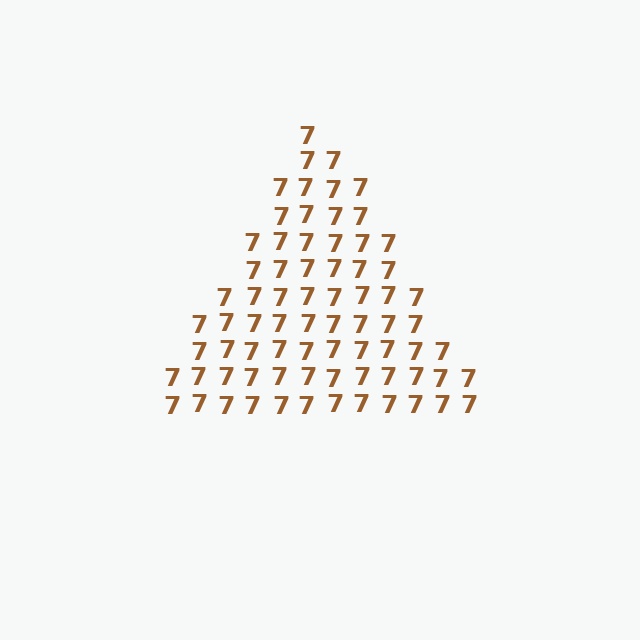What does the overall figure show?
The overall figure shows a triangle.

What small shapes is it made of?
It is made of small digit 7's.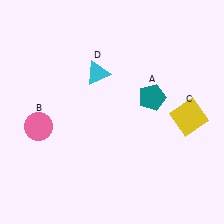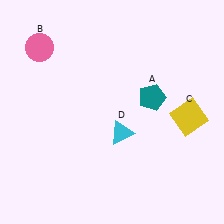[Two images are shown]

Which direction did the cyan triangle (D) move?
The cyan triangle (D) moved down.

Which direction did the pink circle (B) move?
The pink circle (B) moved up.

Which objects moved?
The objects that moved are: the pink circle (B), the cyan triangle (D).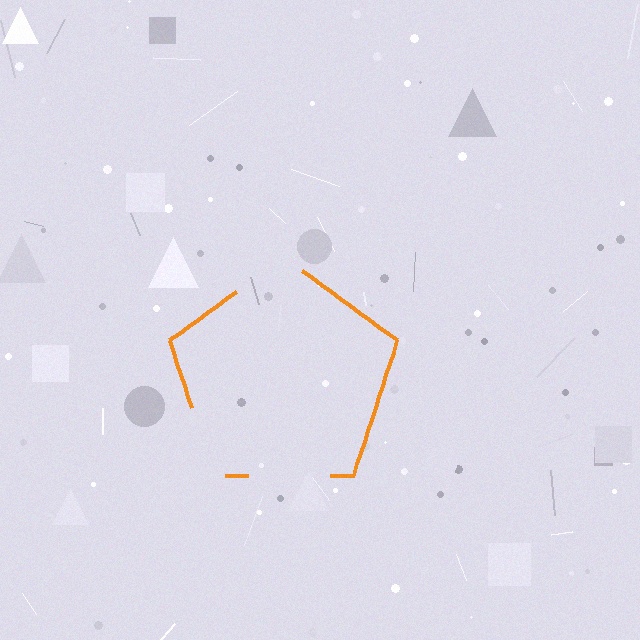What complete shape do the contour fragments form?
The contour fragments form a pentagon.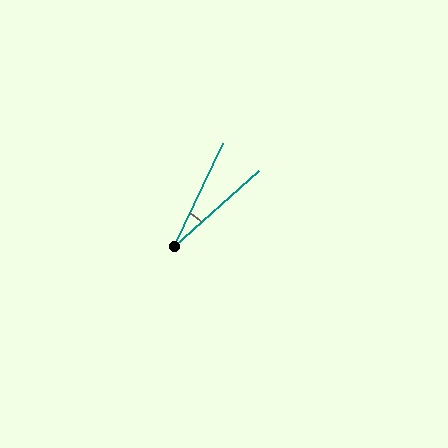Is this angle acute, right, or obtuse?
It is acute.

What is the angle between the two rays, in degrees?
Approximately 22 degrees.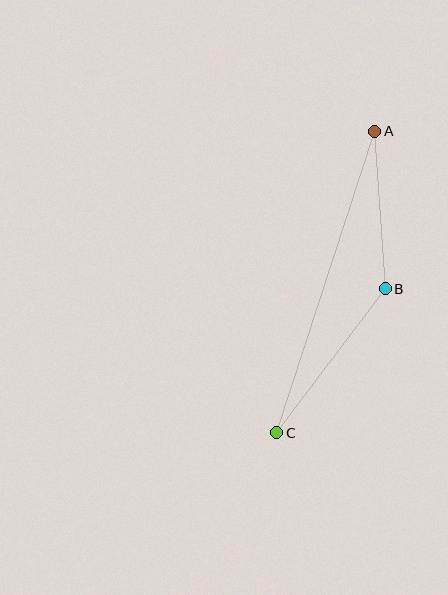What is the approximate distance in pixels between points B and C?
The distance between B and C is approximately 180 pixels.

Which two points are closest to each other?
Points A and B are closest to each other.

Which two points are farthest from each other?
Points A and C are farthest from each other.